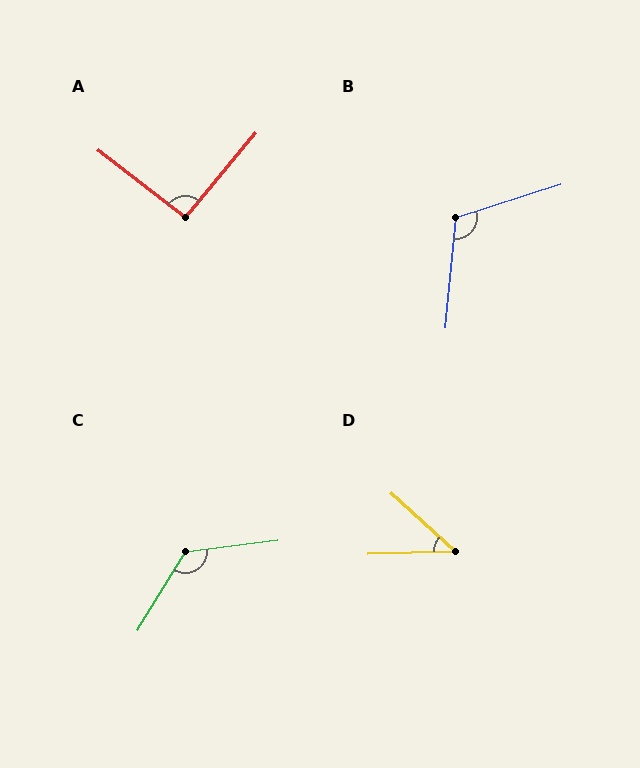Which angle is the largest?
C, at approximately 128 degrees.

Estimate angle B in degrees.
Approximately 113 degrees.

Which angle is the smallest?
D, at approximately 43 degrees.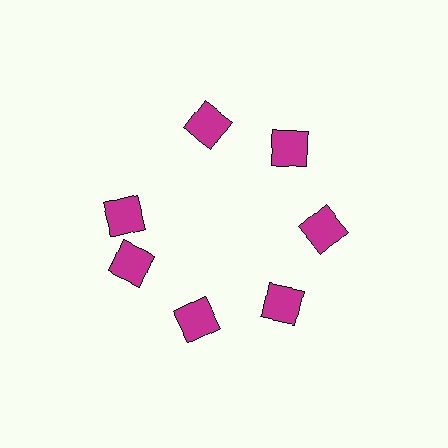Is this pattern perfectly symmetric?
No. The 7 magenta squares are arranged in a ring, but one element near the 10 o'clock position is rotated out of alignment along the ring, breaking the 7-fold rotational symmetry.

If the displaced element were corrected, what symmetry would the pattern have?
It would have 7-fold rotational symmetry — the pattern would map onto itself every 51 degrees.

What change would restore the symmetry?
The symmetry would be restored by rotating it back into even spacing with its neighbors so that all 7 squares sit at equal angles and equal distance from the center.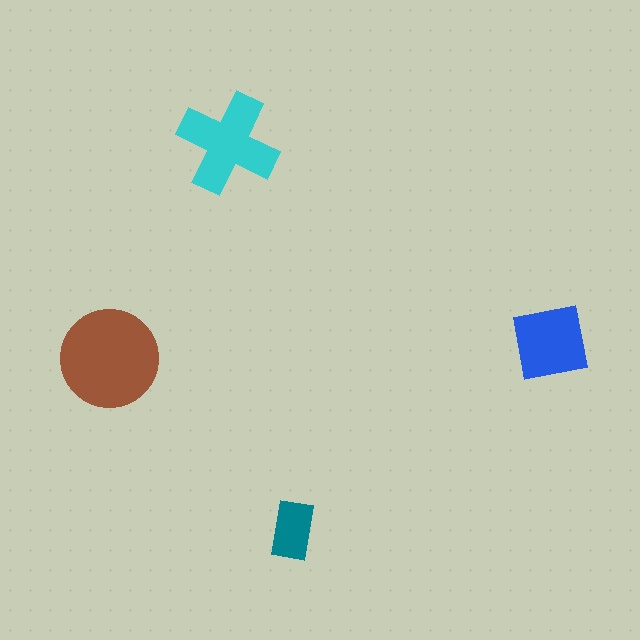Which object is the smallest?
The teal rectangle.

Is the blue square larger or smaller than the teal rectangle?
Larger.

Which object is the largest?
The brown circle.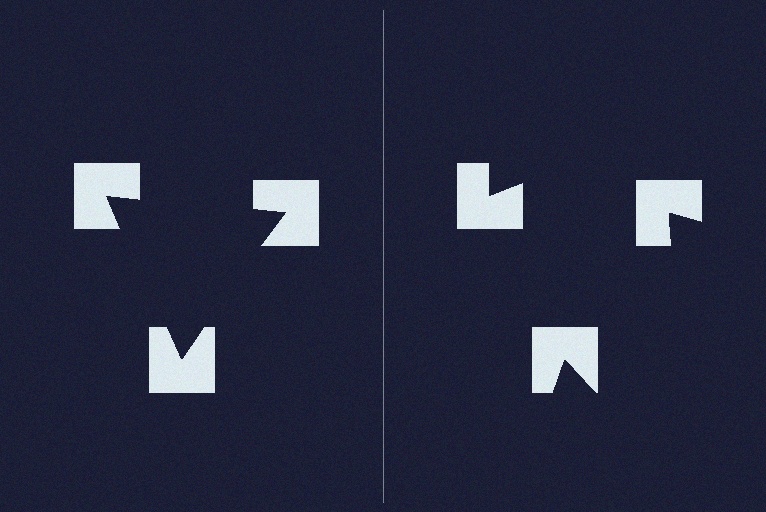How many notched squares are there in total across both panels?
6 — 3 on each side.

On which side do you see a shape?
An illusory triangle appears on the left side. On the right side the wedge cuts are rotated, so no coherent shape forms.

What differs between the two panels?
The notched squares are positioned identically on both sides; only the wedge orientations differ. On the left they align to a triangle; on the right they are misaligned.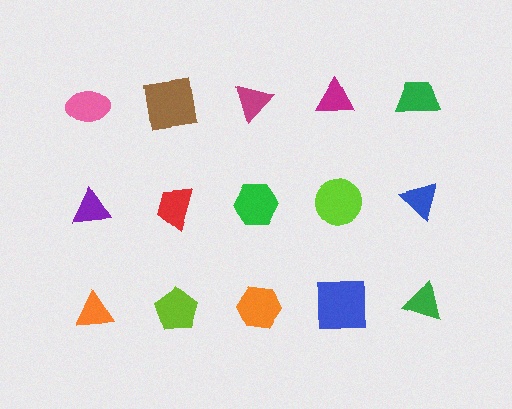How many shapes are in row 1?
5 shapes.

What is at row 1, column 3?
A magenta triangle.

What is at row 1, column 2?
A brown square.